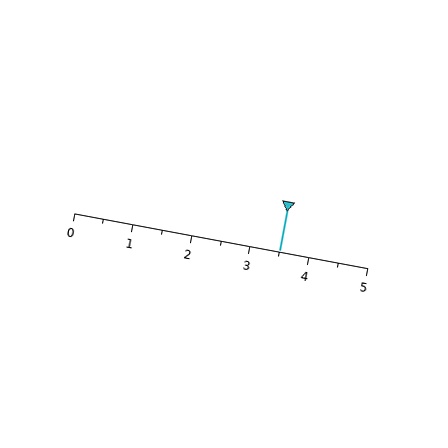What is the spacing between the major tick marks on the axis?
The major ticks are spaced 1 apart.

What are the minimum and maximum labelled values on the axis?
The axis runs from 0 to 5.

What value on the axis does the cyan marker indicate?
The marker indicates approximately 3.5.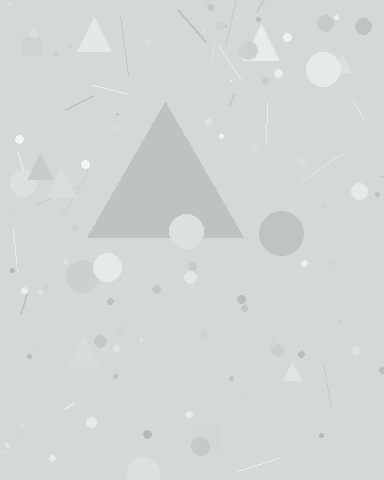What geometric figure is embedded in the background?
A triangle is embedded in the background.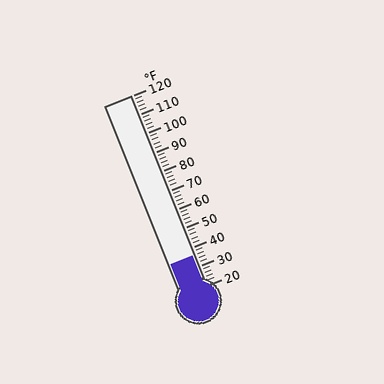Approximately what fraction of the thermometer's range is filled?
The thermometer is filled to approximately 15% of its range.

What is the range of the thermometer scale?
The thermometer scale ranges from 20°F to 120°F.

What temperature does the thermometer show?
The thermometer shows approximately 36°F.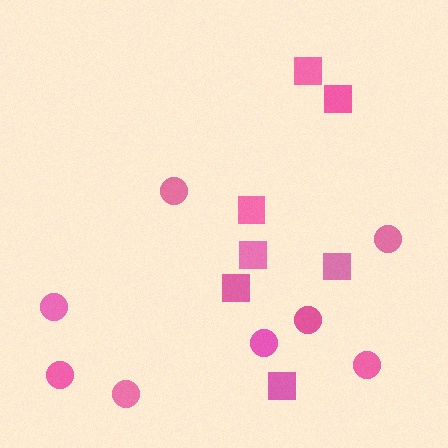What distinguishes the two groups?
There are 2 groups: one group of squares (7) and one group of circles (8).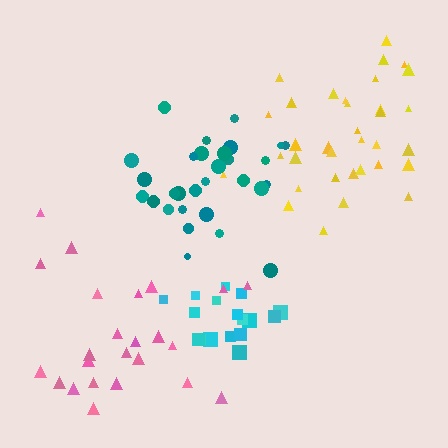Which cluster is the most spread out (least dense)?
Pink.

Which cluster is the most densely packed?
Cyan.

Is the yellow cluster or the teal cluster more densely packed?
Yellow.